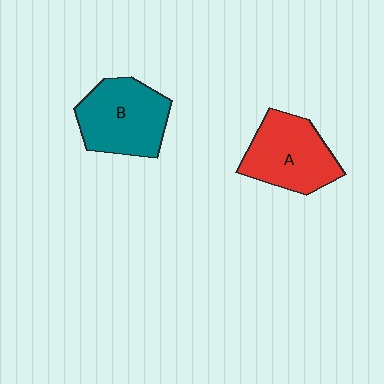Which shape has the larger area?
Shape B (teal).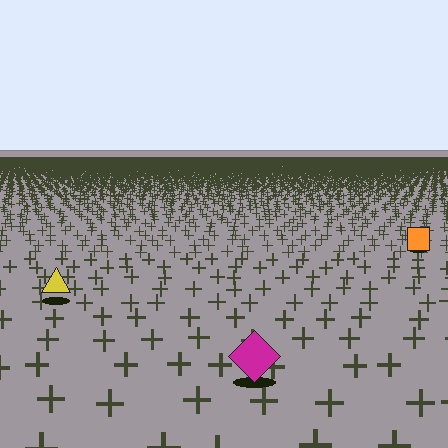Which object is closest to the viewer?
The magenta diamond is closest. The texture marks near it are larger and more spread out.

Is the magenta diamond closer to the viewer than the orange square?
Yes. The magenta diamond is closer — you can tell from the texture gradient: the ground texture is coarser near it.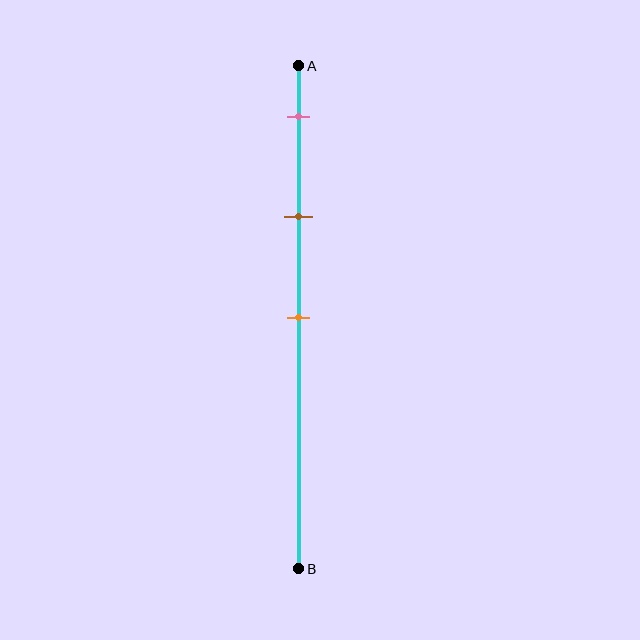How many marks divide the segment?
There are 3 marks dividing the segment.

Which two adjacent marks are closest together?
The pink and brown marks are the closest adjacent pair.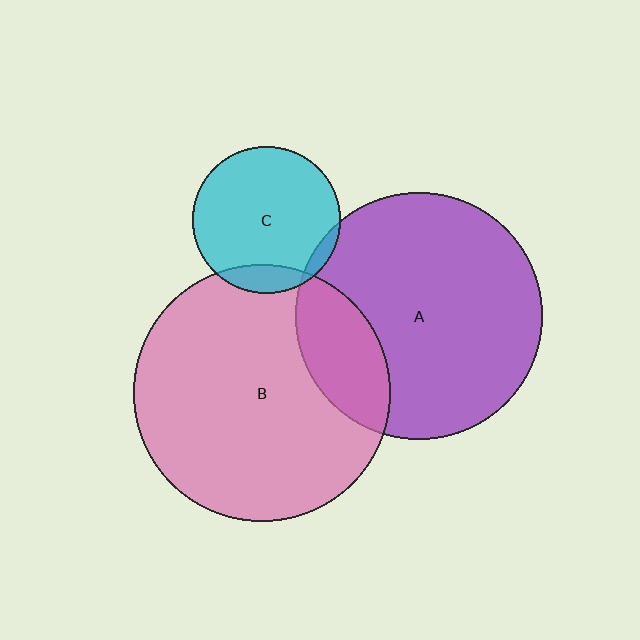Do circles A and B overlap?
Yes.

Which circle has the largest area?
Circle B (pink).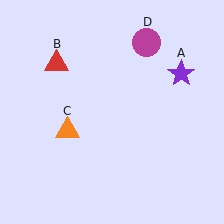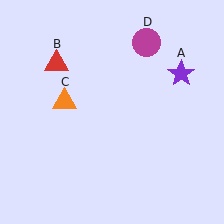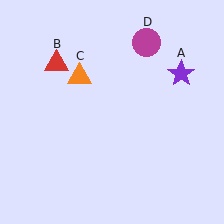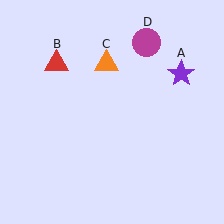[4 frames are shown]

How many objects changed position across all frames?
1 object changed position: orange triangle (object C).